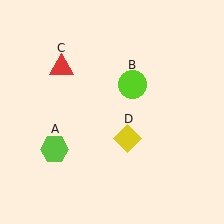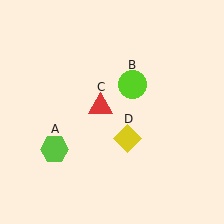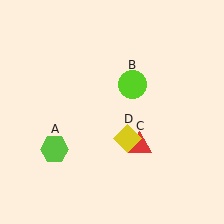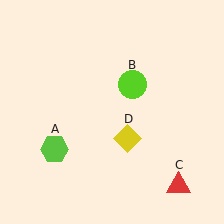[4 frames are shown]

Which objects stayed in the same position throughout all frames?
Lime hexagon (object A) and lime circle (object B) and yellow diamond (object D) remained stationary.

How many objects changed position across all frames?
1 object changed position: red triangle (object C).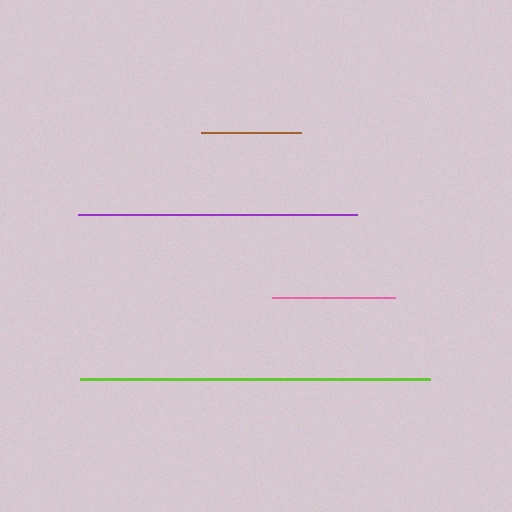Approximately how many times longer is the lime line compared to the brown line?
The lime line is approximately 3.5 times the length of the brown line.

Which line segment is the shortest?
The brown line is the shortest at approximately 99 pixels.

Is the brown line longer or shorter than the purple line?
The purple line is longer than the brown line.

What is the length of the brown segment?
The brown segment is approximately 99 pixels long.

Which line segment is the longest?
The lime line is the longest at approximately 350 pixels.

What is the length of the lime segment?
The lime segment is approximately 350 pixels long.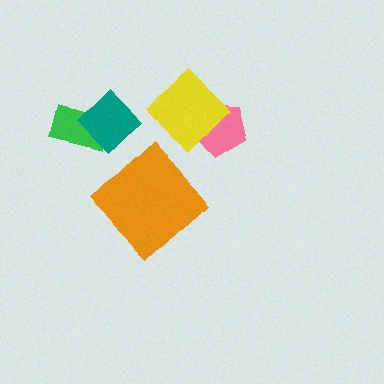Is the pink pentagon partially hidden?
Yes, it is partially covered by another shape.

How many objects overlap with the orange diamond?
0 objects overlap with the orange diamond.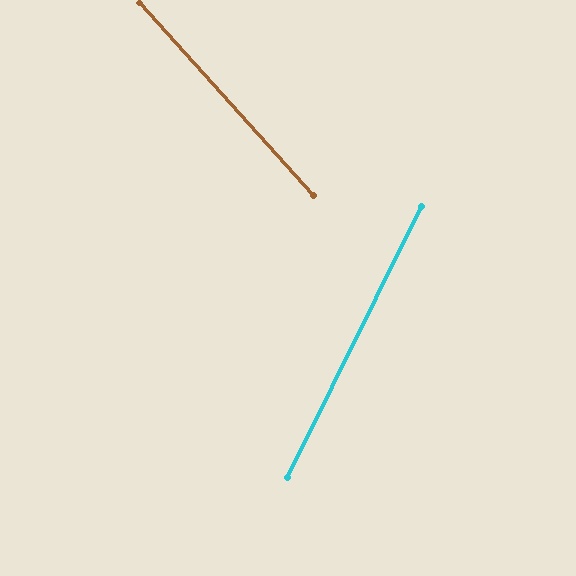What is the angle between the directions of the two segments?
Approximately 69 degrees.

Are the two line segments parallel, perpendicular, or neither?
Neither parallel nor perpendicular — they differ by about 69°.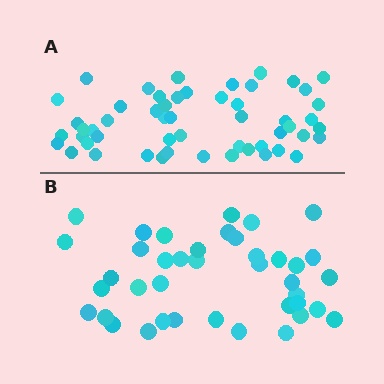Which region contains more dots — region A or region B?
Region A (the top region) has more dots.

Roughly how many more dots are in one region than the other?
Region A has approximately 15 more dots than region B.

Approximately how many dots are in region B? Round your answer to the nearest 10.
About 40 dots.